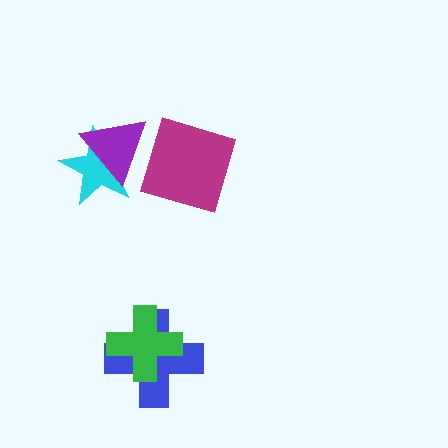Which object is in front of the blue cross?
The green cross is in front of the blue cross.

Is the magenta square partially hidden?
No, no other shape covers it.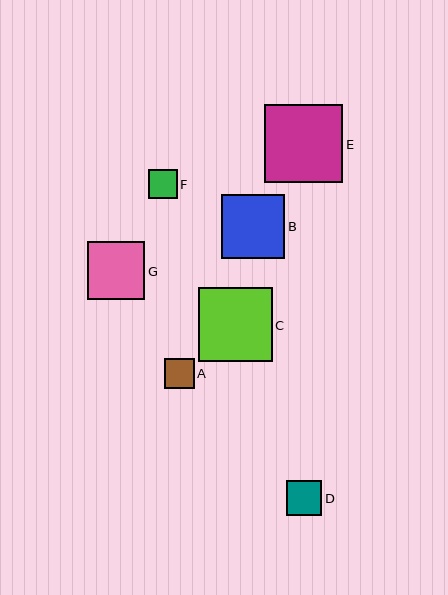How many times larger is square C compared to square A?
Square C is approximately 2.5 times the size of square A.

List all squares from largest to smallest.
From largest to smallest: E, C, B, G, D, A, F.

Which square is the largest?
Square E is the largest with a size of approximately 78 pixels.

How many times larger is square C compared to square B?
Square C is approximately 1.2 times the size of square B.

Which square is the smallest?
Square F is the smallest with a size of approximately 29 pixels.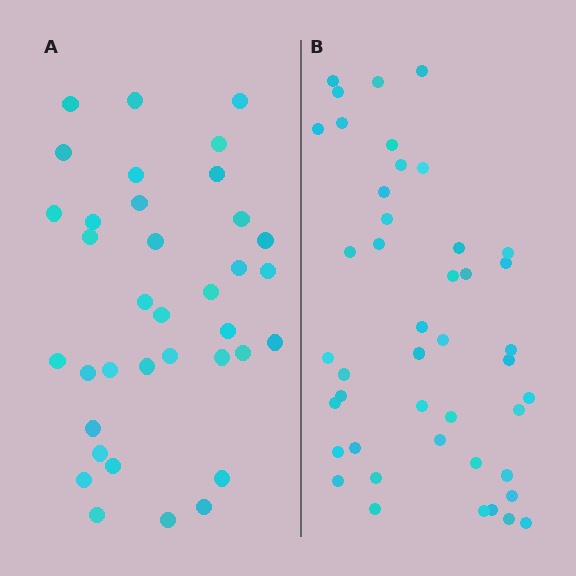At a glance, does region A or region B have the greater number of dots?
Region B (the right region) has more dots.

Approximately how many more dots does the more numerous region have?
Region B has roughly 8 or so more dots than region A.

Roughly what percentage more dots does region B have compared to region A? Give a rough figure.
About 20% more.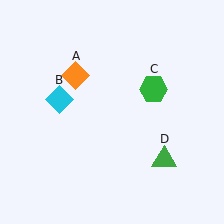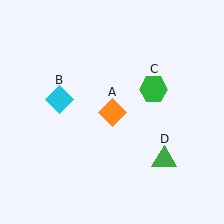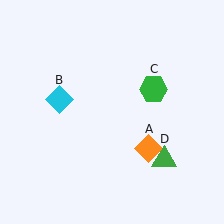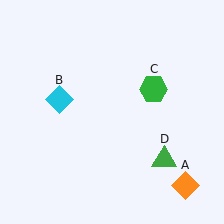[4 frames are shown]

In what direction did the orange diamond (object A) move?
The orange diamond (object A) moved down and to the right.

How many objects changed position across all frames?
1 object changed position: orange diamond (object A).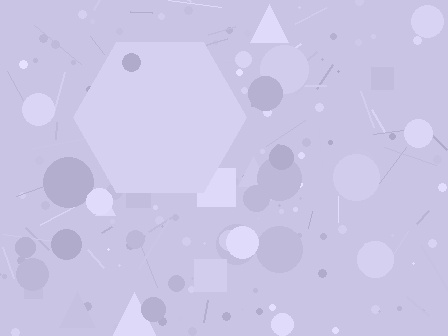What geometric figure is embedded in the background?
A hexagon is embedded in the background.